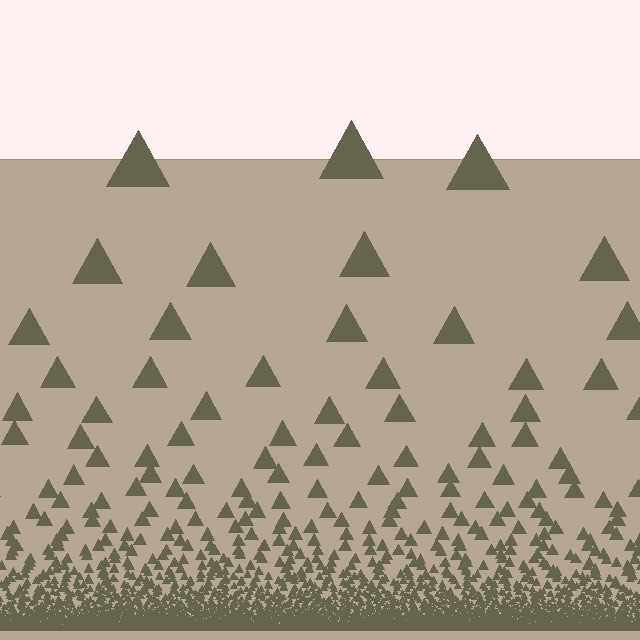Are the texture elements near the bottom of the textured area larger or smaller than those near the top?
Smaller. The gradient is inverted — elements near the bottom are smaller and denser.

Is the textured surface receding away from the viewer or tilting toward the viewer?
The surface appears to tilt toward the viewer. Texture elements get larger and sparser toward the top.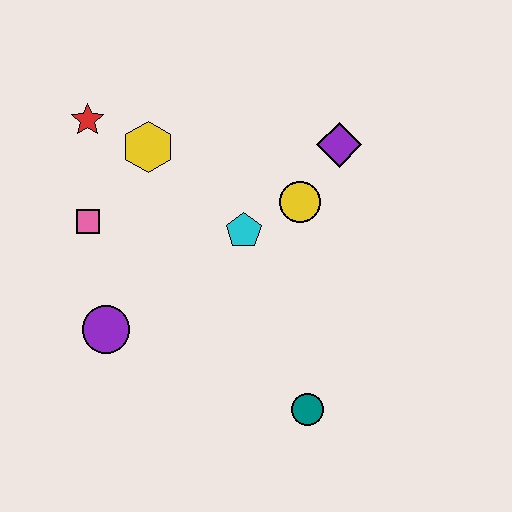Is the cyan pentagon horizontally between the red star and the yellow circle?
Yes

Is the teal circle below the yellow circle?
Yes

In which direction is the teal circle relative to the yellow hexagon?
The teal circle is below the yellow hexagon.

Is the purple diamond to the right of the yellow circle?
Yes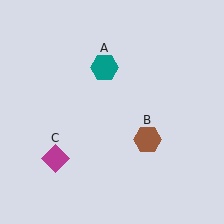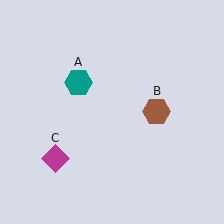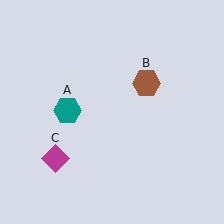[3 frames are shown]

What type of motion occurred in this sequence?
The teal hexagon (object A), brown hexagon (object B) rotated counterclockwise around the center of the scene.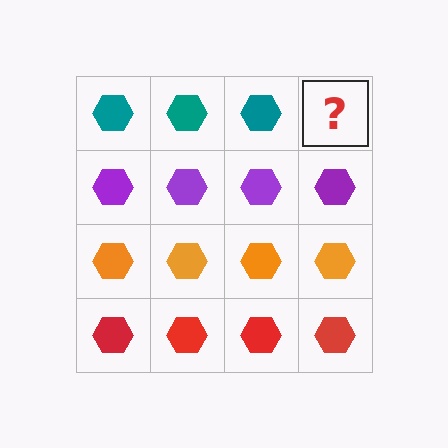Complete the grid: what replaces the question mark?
The question mark should be replaced with a teal hexagon.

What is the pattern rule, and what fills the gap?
The rule is that each row has a consistent color. The gap should be filled with a teal hexagon.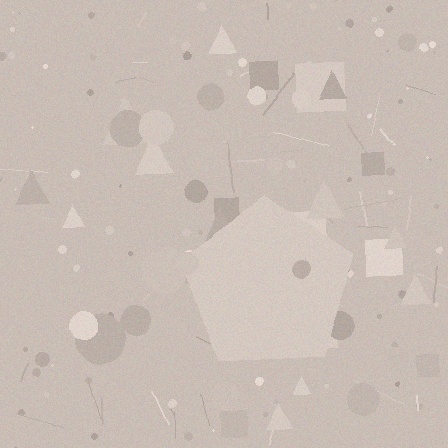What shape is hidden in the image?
A pentagon is hidden in the image.